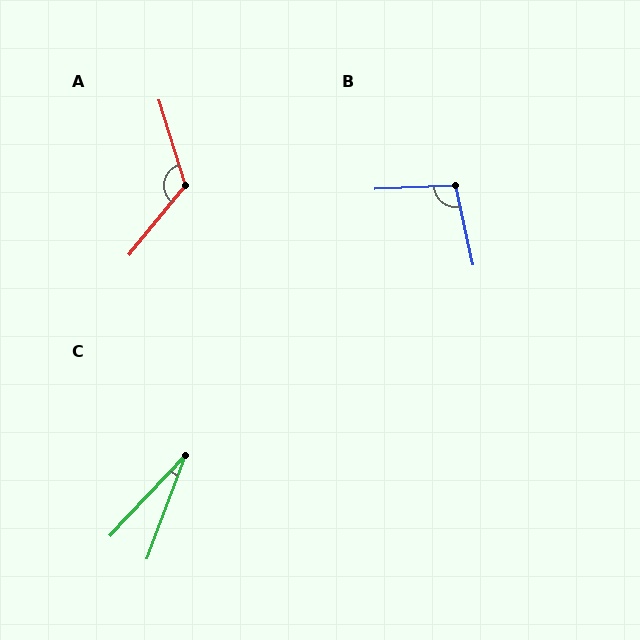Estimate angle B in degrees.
Approximately 100 degrees.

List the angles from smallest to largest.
C (23°), B (100°), A (124°).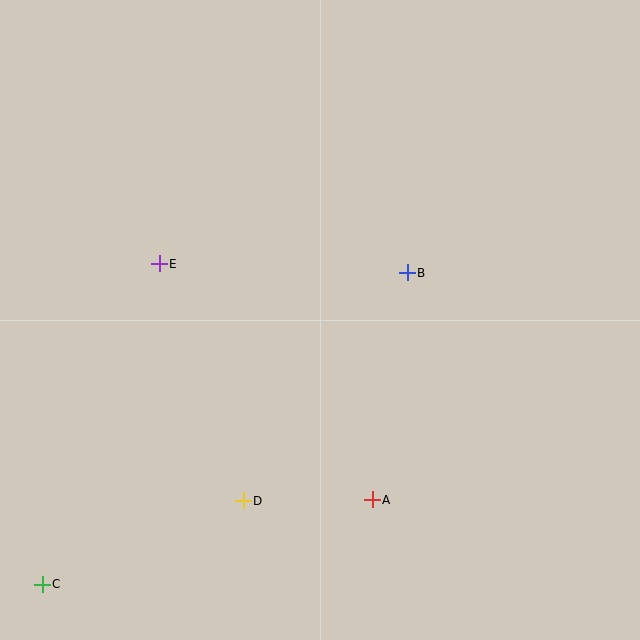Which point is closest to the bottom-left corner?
Point C is closest to the bottom-left corner.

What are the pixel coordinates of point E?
Point E is at (159, 264).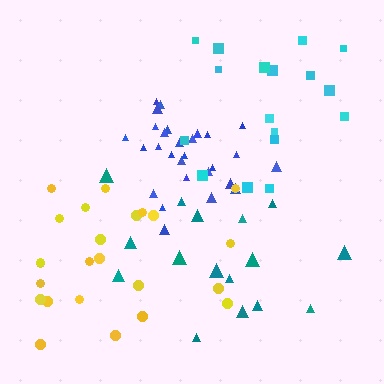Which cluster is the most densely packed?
Blue.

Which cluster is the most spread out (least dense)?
Teal.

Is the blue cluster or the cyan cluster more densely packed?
Blue.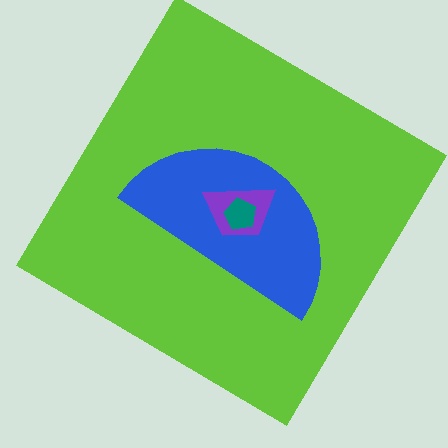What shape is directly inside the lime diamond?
The blue semicircle.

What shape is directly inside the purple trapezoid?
The teal pentagon.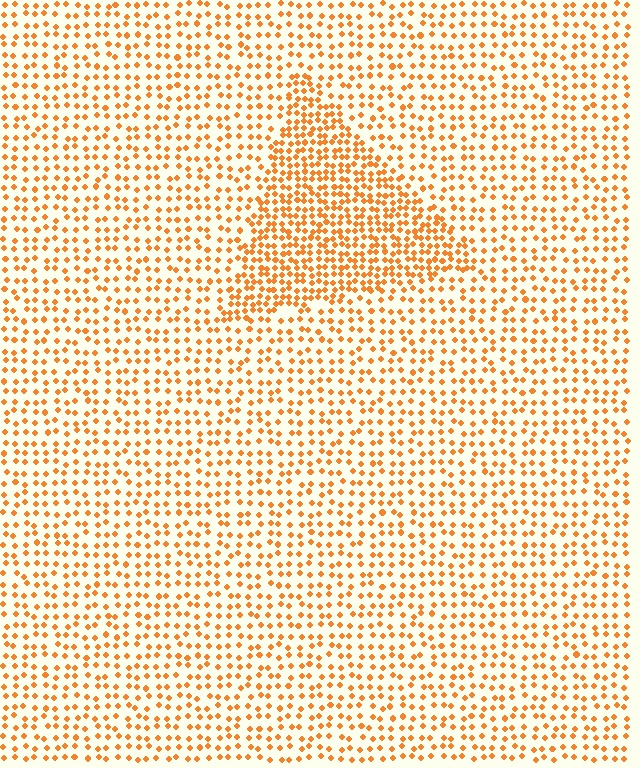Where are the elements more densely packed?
The elements are more densely packed inside the triangle boundary.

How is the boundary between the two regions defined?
The boundary is defined by a change in element density (approximately 1.9x ratio). All elements are the same color, size, and shape.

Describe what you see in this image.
The image contains small orange elements arranged at two different densities. A triangle-shaped region is visible where the elements are more densely packed than the surrounding area.